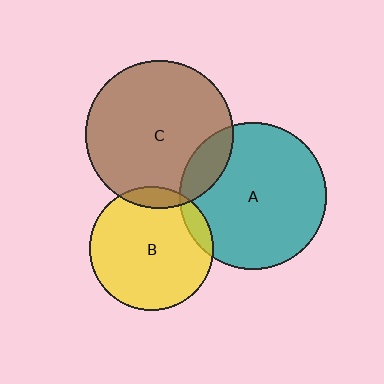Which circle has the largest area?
Circle C (brown).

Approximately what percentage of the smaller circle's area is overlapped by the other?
Approximately 10%.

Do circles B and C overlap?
Yes.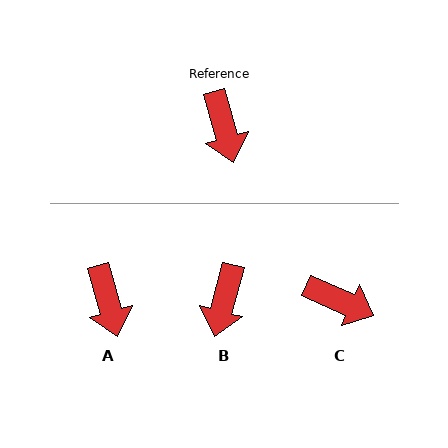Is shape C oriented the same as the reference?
No, it is off by about 50 degrees.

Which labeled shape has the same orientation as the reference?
A.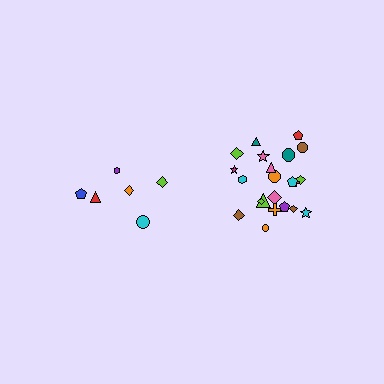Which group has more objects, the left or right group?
The right group.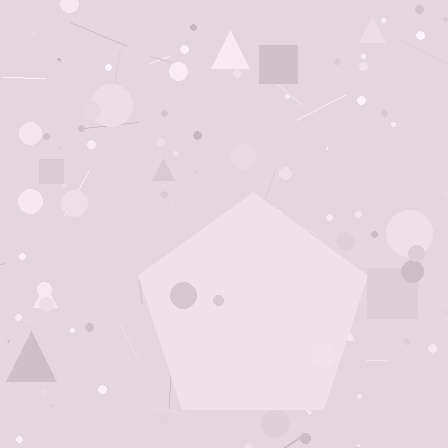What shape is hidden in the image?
A pentagon is hidden in the image.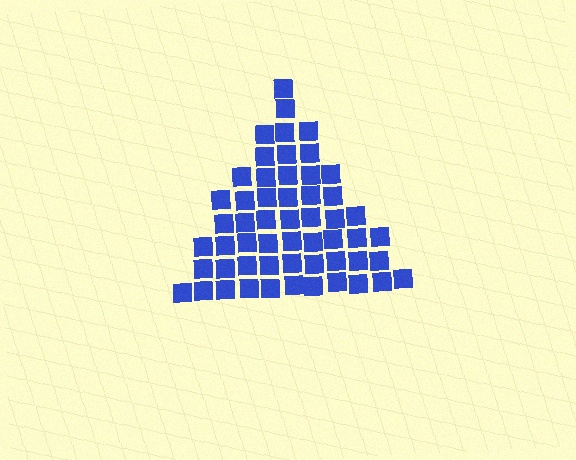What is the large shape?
The large shape is a triangle.